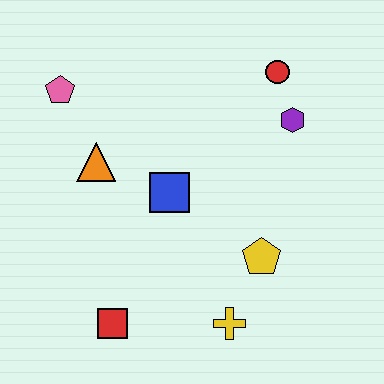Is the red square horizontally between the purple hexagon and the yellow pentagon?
No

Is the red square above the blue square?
No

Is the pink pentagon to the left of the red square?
Yes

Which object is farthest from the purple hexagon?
The red square is farthest from the purple hexagon.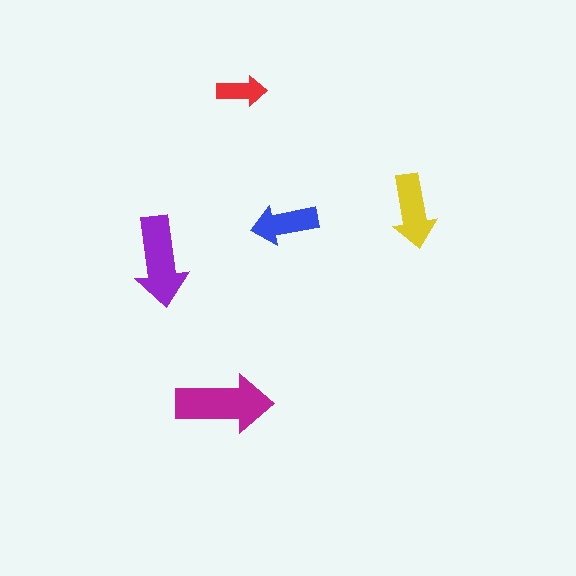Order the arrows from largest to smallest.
the magenta one, the purple one, the yellow one, the blue one, the red one.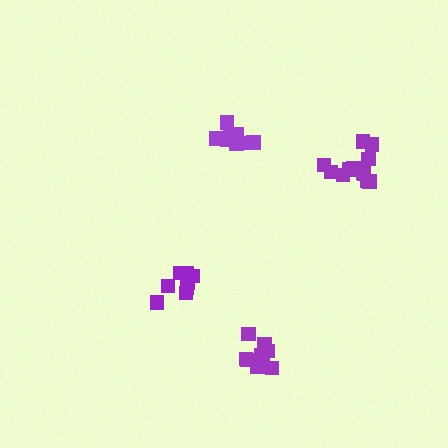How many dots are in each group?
Group 1: 8 dots, Group 2: 13 dots, Group 3: 8 dots, Group 4: 9 dots (38 total).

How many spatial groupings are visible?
There are 4 spatial groupings.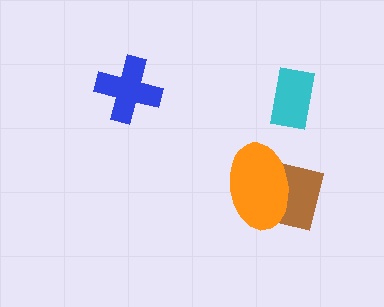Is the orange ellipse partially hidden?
No, no other shape covers it.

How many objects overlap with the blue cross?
0 objects overlap with the blue cross.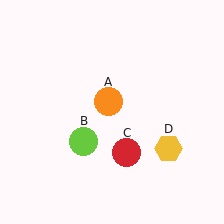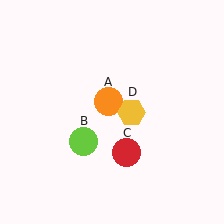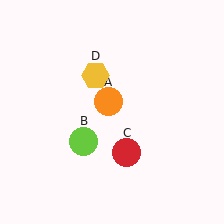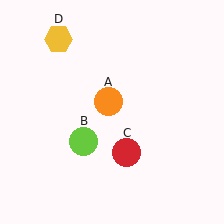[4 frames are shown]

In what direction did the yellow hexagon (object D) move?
The yellow hexagon (object D) moved up and to the left.